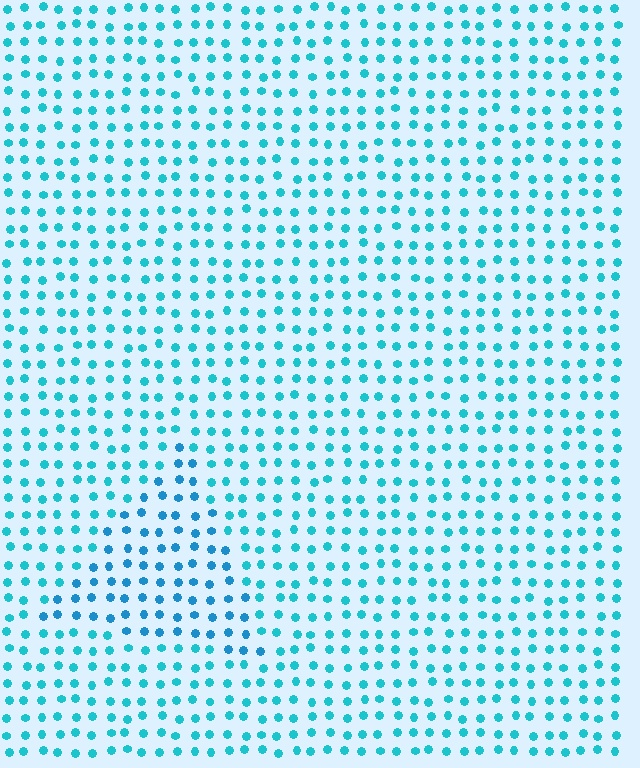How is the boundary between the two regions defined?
The boundary is defined purely by a slight shift in hue (about 18 degrees). Spacing, size, and orientation are identical on both sides.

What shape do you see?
I see a triangle.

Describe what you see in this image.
The image is filled with small cyan elements in a uniform arrangement. A triangle-shaped region is visible where the elements are tinted to a slightly different hue, forming a subtle color boundary.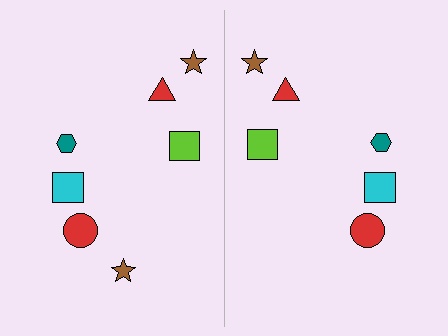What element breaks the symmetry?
A brown star is missing from the right side.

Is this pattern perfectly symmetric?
No, the pattern is not perfectly symmetric. A brown star is missing from the right side.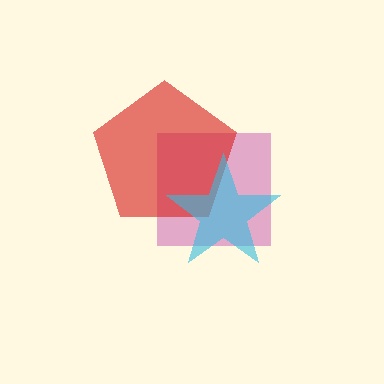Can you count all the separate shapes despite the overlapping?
Yes, there are 3 separate shapes.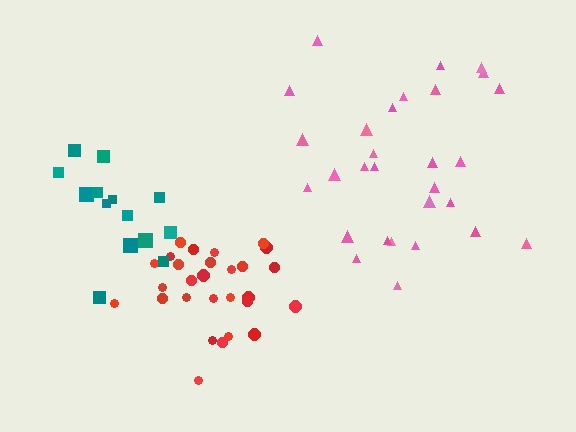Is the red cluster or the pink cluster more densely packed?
Red.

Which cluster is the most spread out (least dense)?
Teal.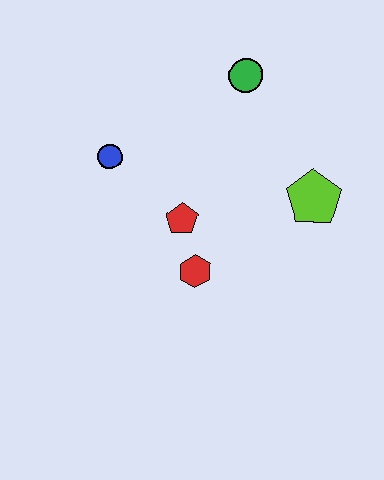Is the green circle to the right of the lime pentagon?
No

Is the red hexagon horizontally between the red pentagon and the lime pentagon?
Yes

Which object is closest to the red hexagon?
The red pentagon is closest to the red hexagon.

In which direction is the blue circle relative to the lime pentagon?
The blue circle is to the left of the lime pentagon.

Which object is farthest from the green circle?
The red hexagon is farthest from the green circle.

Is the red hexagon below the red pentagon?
Yes